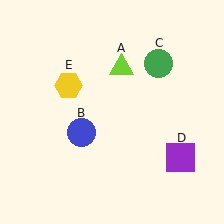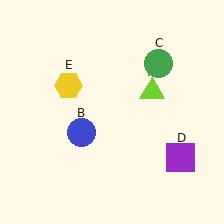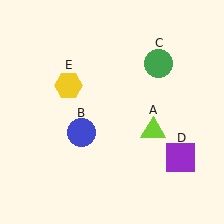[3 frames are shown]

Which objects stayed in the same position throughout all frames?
Blue circle (object B) and green circle (object C) and purple square (object D) and yellow hexagon (object E) remained stationary.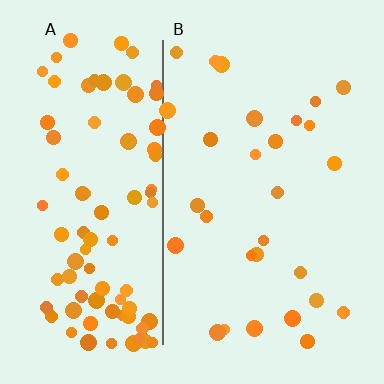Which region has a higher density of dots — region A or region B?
A (the left).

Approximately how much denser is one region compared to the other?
Approximately 3.3× — region A over region B.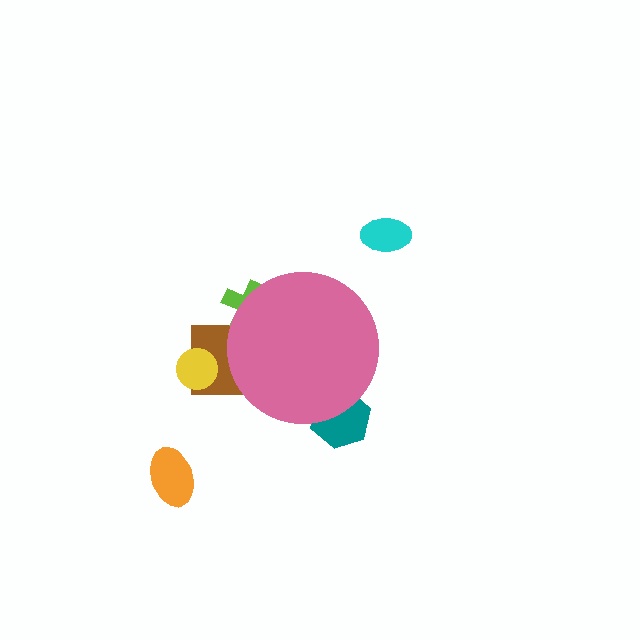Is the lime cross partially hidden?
Yes, the lime cross is partially hidden behind the pink circle.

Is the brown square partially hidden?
Yes, the brown square is partially hidden behind the pink circle.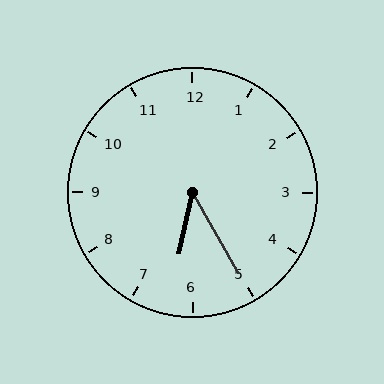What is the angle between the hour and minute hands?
Approximately 42 degrees.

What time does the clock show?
6:25.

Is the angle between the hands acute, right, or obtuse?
It is acute.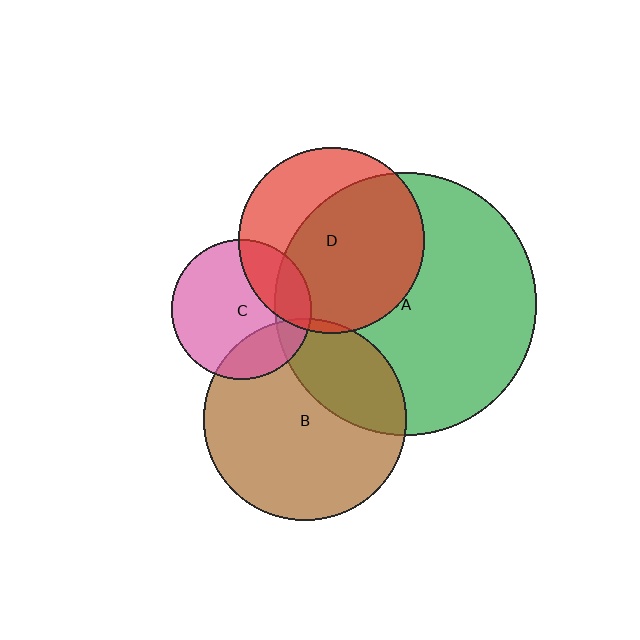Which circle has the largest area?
Circle A (green).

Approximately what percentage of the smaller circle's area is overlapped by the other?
Approximately 20%.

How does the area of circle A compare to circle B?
Approximately 1.7 times.